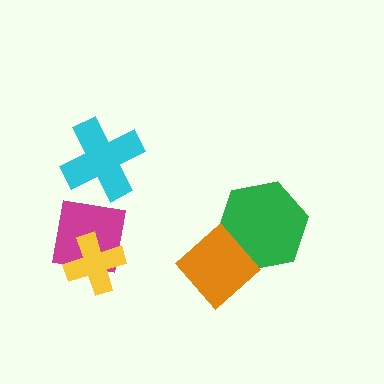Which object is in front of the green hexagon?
The orange diamond is in front of the green hexagon.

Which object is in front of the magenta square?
The yellow cross is in front of the magenta square.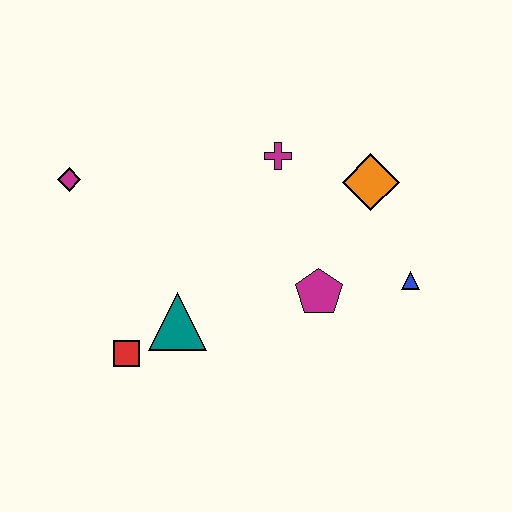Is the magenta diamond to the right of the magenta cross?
No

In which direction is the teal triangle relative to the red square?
The teal triangle is to the right of the red square.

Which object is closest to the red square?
The teal triangle is closest to the red square.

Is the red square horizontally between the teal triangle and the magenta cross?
No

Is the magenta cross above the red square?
Yes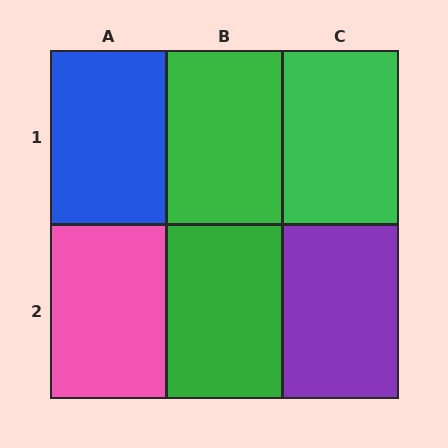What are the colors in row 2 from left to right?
Pink, green, purple.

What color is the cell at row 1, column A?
Blue.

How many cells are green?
3 cells are green.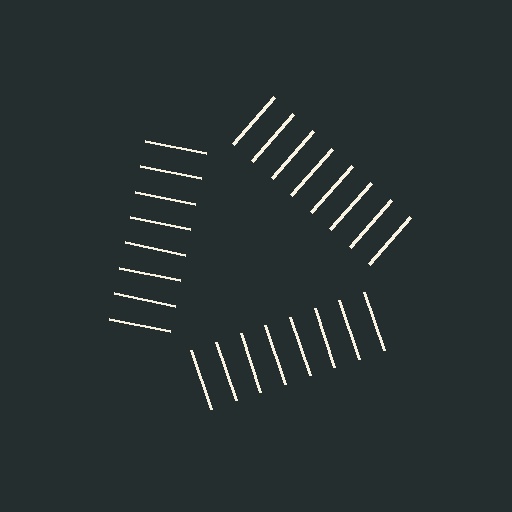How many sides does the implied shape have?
3 sides — the line-ends trace a triangle.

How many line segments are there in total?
24 — 8 along each of the 3 edges.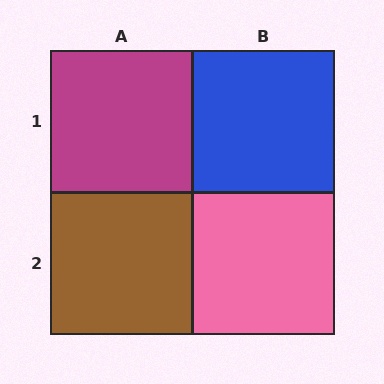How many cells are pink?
1 cell is pink.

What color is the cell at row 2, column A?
Brown.